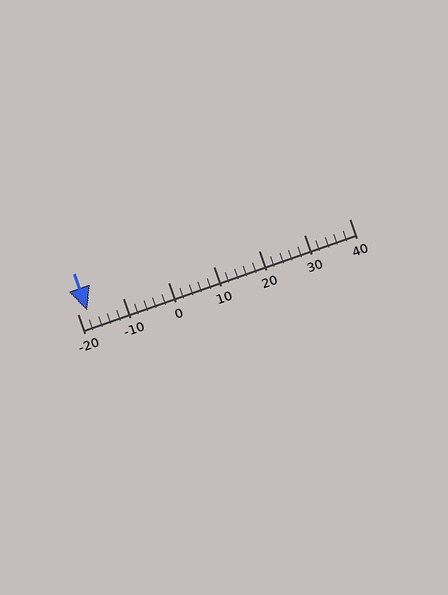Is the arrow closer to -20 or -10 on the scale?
The arrow is closer to -20.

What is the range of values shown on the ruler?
The ruler shows values from -20 to 40.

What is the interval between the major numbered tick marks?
The major tick marks are spaced 10 units apart.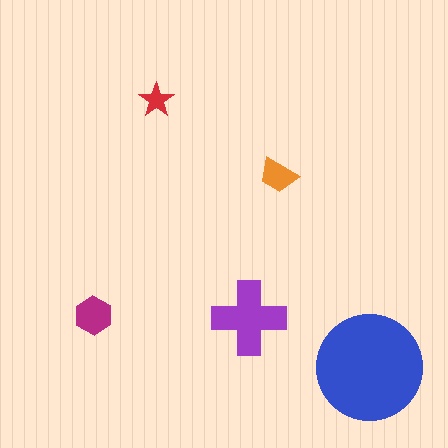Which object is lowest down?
The blue circle is bottommost.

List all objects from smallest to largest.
The red star, the orange trapezoid, the magenta hexagon, the purple cross, the blue circle.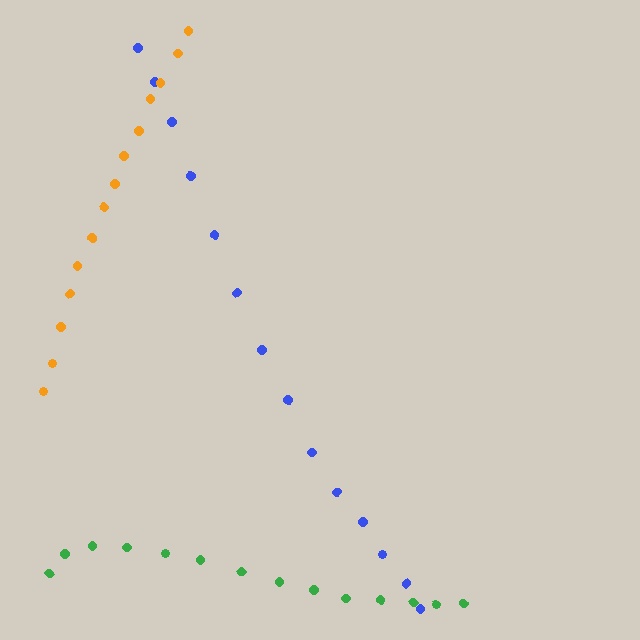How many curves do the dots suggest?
There are 3 distinct paths.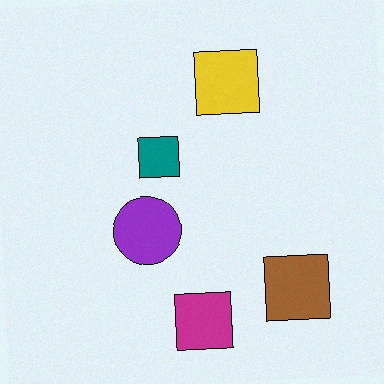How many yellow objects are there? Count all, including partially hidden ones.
There is 1 yellow object.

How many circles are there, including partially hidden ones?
There is 1 circle.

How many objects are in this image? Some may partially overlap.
There are 5 objects.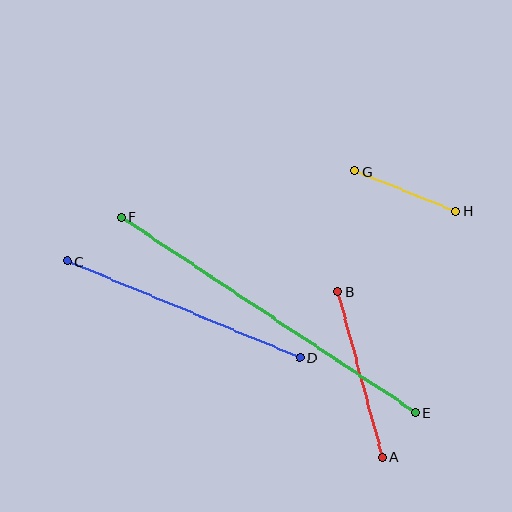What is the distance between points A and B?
The distance is approximately 171 pixels.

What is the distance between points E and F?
The distance is approximately 353 pixels.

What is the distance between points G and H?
The distance is approximately 109 pixels.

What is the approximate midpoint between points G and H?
The midpoint is at approximately (405, 191) pixels.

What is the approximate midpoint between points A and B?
The midpoint is at approximately (360, 374) pixels.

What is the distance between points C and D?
The distance is approximately 252 pixels.